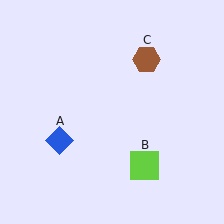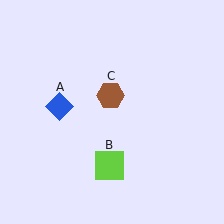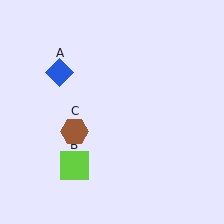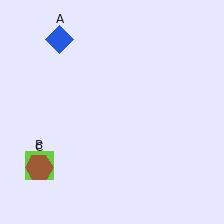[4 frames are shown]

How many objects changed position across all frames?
3 objects changed position: blue diamond (object A), lime square (object B), brown hexagon (object C).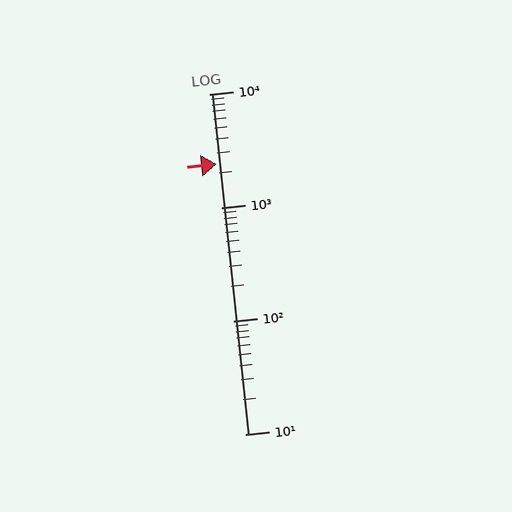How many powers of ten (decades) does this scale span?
The scale spans 3 decades, from 10 to 10000.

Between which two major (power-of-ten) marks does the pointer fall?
The pointer is between 1000 and 10000.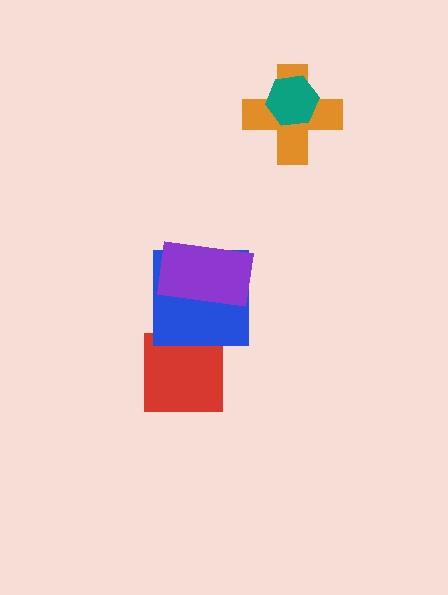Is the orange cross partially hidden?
Yes, it is partially covered by another shape.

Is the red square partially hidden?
Yes, it is partially covered by another shape.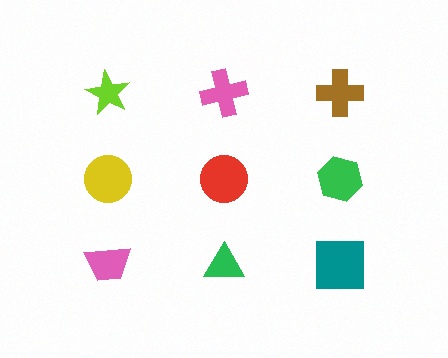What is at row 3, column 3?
A teal square.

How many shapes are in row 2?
3 shapes.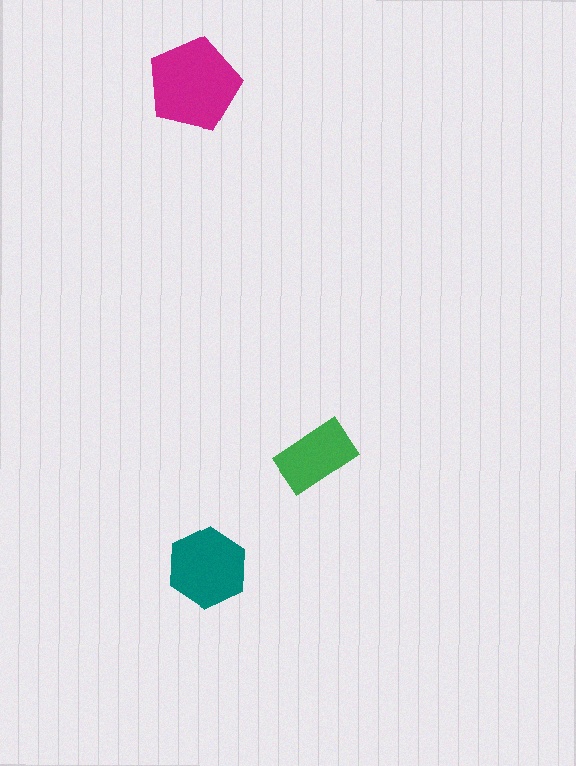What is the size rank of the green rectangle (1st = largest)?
3rd.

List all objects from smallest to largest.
The green rectangle, the teal hexagon, the magenta pentagon.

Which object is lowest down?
The teal hexagon is bottommost.